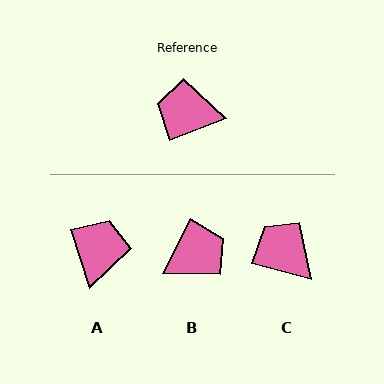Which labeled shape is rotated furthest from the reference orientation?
B, about 139 degrees away.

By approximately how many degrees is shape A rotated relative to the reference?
Approximately 94 degrees clockwise.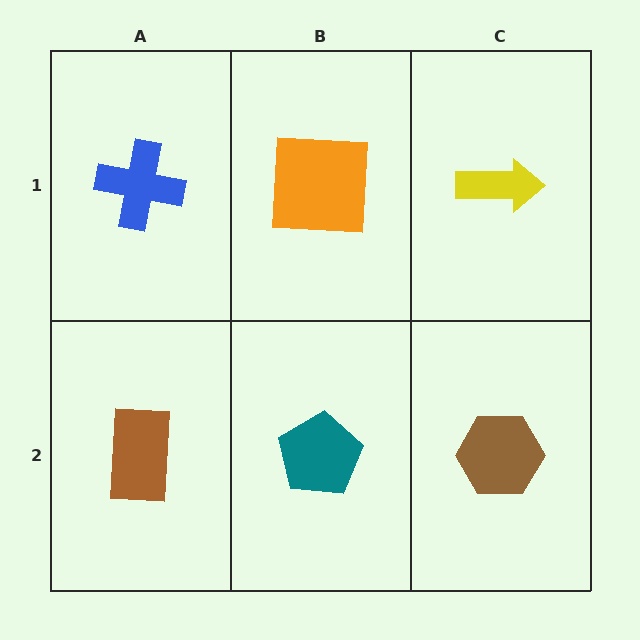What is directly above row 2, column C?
A yellow arrow.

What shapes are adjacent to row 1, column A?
A brown rectangle (row 2, column A), an orange square (row 1, column B).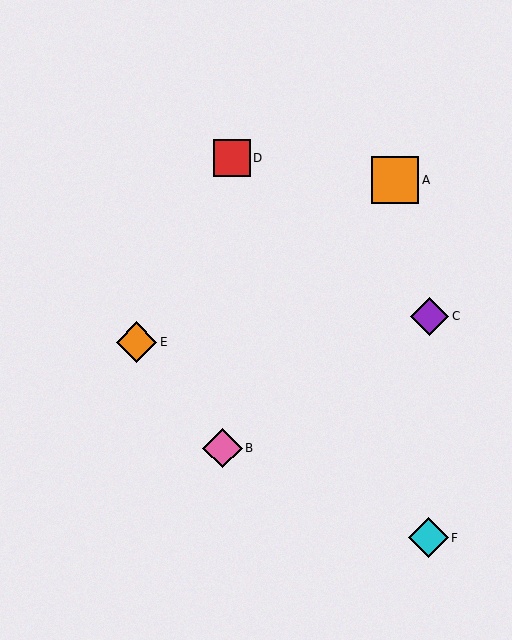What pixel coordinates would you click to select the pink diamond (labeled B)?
Click at (223, 448) to select the pink diamond B.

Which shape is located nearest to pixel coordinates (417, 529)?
The cyan diamond (labeled F) at (428, 538) is nearest to that location.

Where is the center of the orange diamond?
The center of the orange diamond is at (137, 342).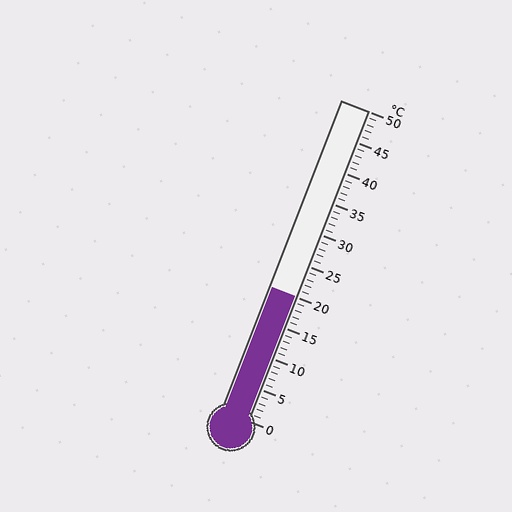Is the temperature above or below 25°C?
The temperature is below 25°C.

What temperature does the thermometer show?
The thermometer shows approximately 20°C.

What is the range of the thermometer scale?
The thermometer scale ranges from 0°C to 50°C.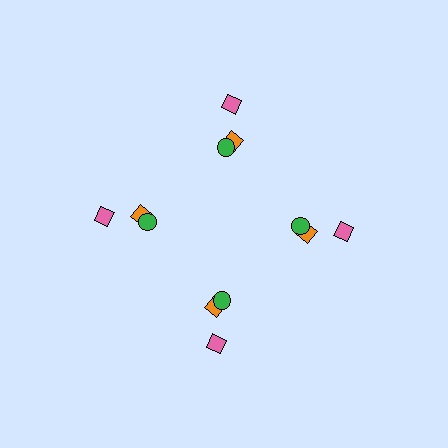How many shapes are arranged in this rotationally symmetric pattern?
There are 12 shapes, arranged in 4 groups of 3.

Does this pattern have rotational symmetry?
Yes, this pattern has 4-fold rotational symmetry. It looks the same after rotating 90 degrees around the center.